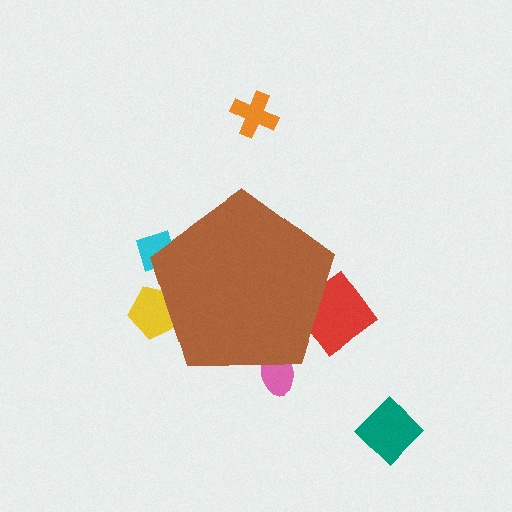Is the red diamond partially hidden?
Yes, the red diamond is partially hidden behind the brown pentagon.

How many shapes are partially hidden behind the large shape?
4 shapes are partially hidden.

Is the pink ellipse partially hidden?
Yes, the pink ellipse is partially hidden behind the brown pentagon.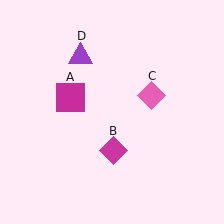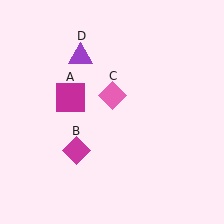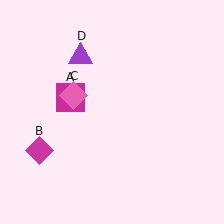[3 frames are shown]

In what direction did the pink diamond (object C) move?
The pink diamond (object C) moved left.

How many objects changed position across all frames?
2 objects changed position: magenta diamond (object B), pink diamond (object C).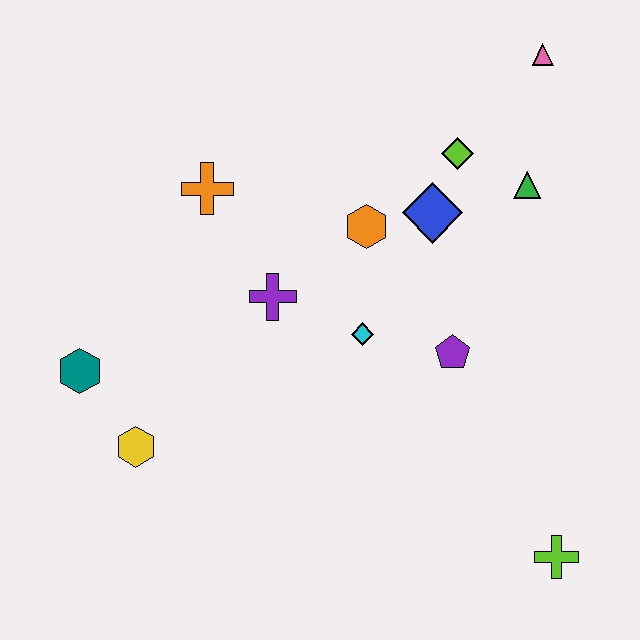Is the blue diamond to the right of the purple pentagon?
No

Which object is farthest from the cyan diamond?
The pink triangle is farthest from the cyan diamond.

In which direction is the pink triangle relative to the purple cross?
The pink triangle is to the right of the purple cross.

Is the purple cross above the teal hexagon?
Yes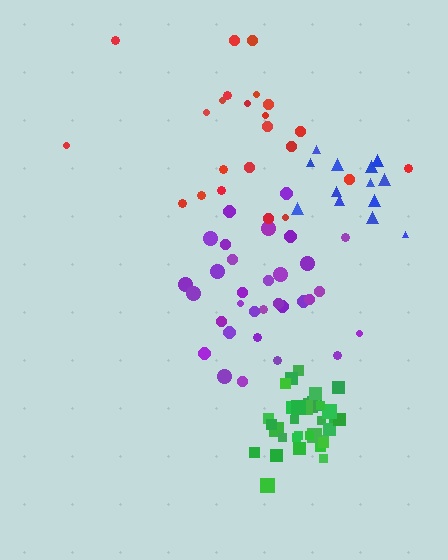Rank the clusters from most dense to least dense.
green, purple, blue, red.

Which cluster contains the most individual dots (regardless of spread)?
Green (35).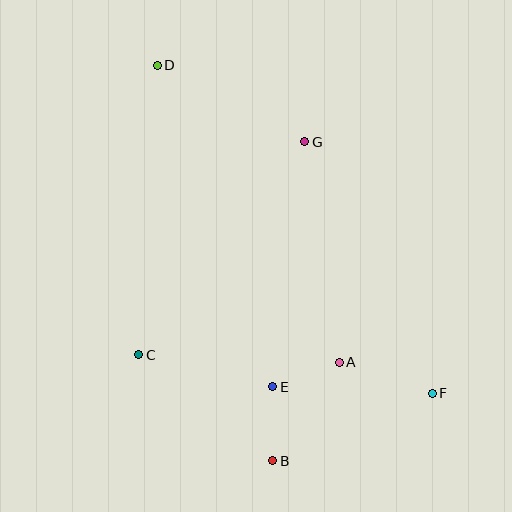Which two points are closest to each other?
Points A and E are closest to each other.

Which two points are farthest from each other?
Points D and F are farthest from each other.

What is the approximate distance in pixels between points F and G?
The distance between F and G is approximately 282 pixels.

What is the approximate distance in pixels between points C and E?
The distance between C and E is approximately 138 pixels.